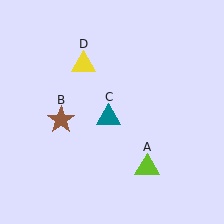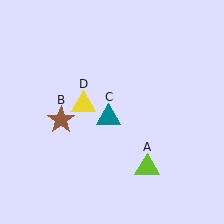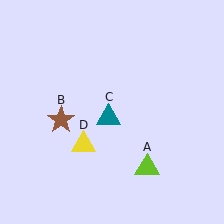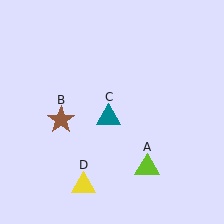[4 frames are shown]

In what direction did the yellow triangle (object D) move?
The yellow triangle (object D) moved down.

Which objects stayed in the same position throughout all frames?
Lime triangle (object A) and brown star (object B) and teal triangle (object C) remained stationary.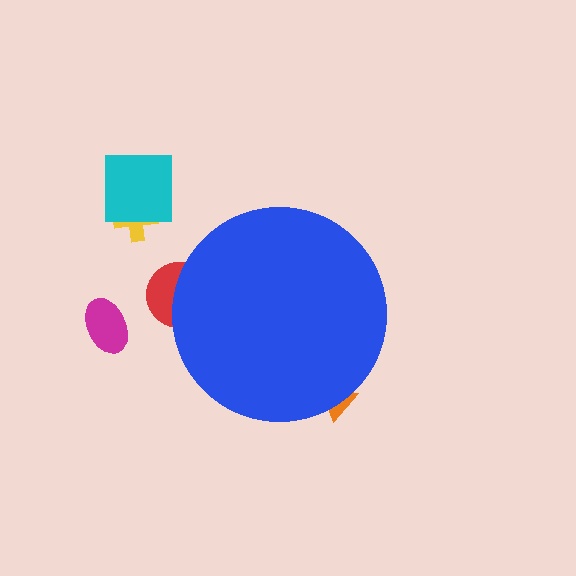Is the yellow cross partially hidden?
No, the yellow cross is fully visible.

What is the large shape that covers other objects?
A blue circle.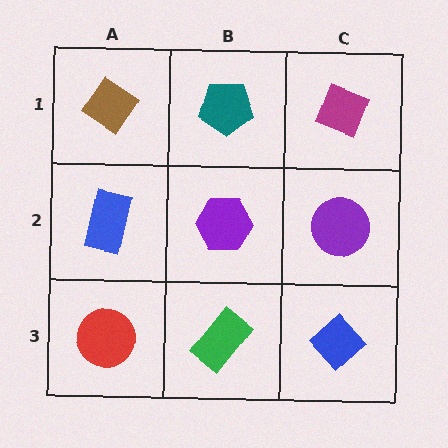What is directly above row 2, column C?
A magenta diamond.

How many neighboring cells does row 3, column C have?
2.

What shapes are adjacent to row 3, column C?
A purple circle (row 2, column C), a green rectangle (row 3, column B).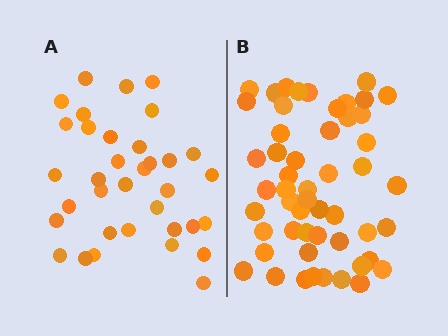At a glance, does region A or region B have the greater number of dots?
Region B (the right region) has more dots.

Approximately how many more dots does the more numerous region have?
Region B has approximately 15 more dots than region A.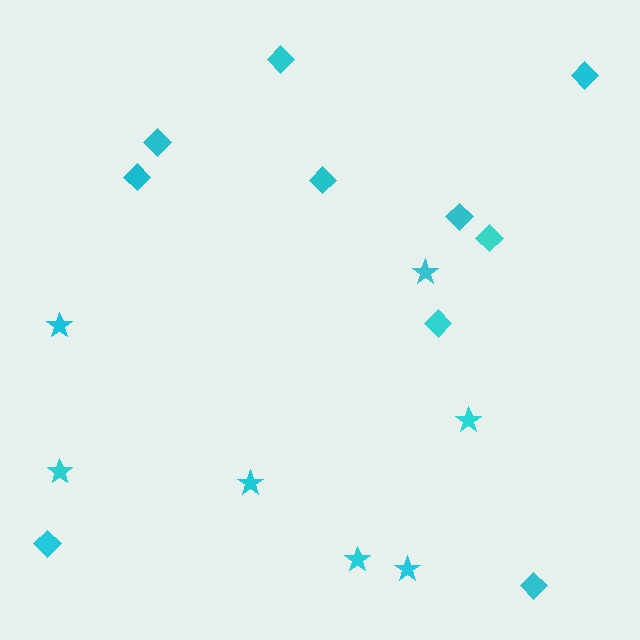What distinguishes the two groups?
There are 2 groups: one group of stars (7) and one group of diamonds (10).